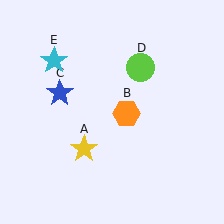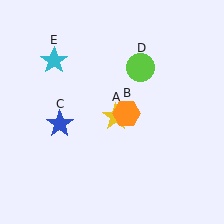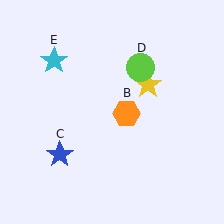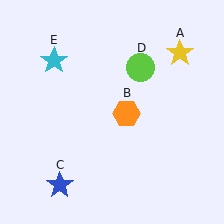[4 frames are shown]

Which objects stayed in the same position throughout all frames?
Orange hexagon (object B) and lime circle (object D) and cyan star (object E) remained stationary.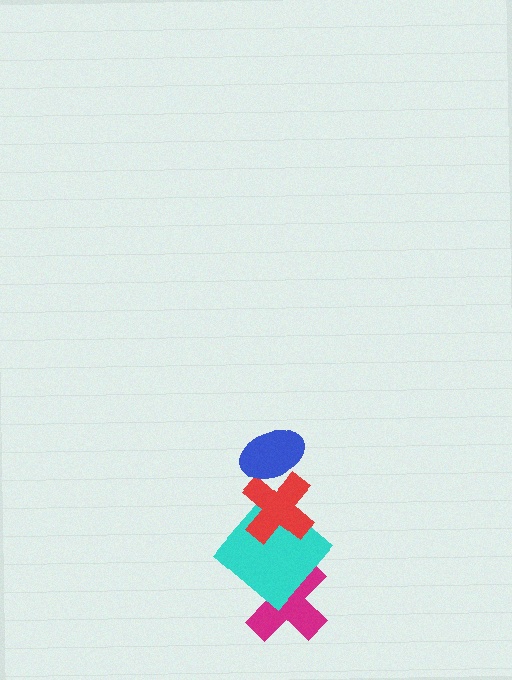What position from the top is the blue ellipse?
The blue ellipse is 1st from the top.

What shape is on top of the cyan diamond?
The red cross is on top of the cyan diamond.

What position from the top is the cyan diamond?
The cyan diamond is 3rd from the top.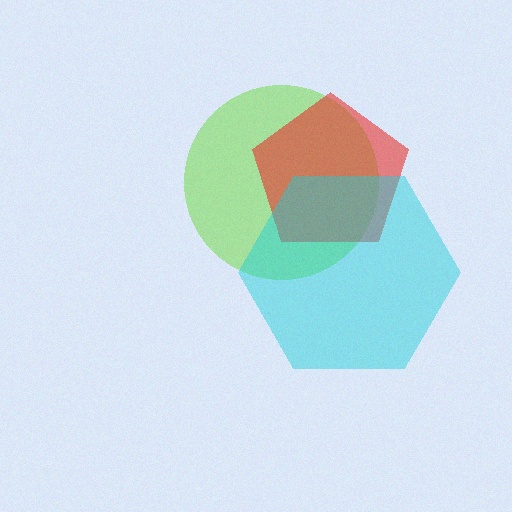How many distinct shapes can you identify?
There are 3 distinct shapes: a lime circle, a red pentagon, a cyan hexagon.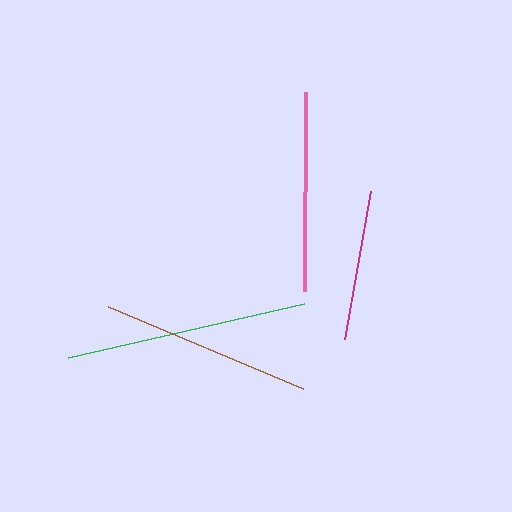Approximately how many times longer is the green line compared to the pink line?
The green line is approximately 1.2 times the length of the pink line.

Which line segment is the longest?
The green line is the longest at approximately 242 pixels.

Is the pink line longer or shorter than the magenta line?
The pink line is longer than the magenta line.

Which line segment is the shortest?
The magenta line is the shortest at approximately 150 pixels.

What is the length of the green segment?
The green segment is approximately 242 pixels long.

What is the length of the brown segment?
The brown segment is approximately 211 pixels long.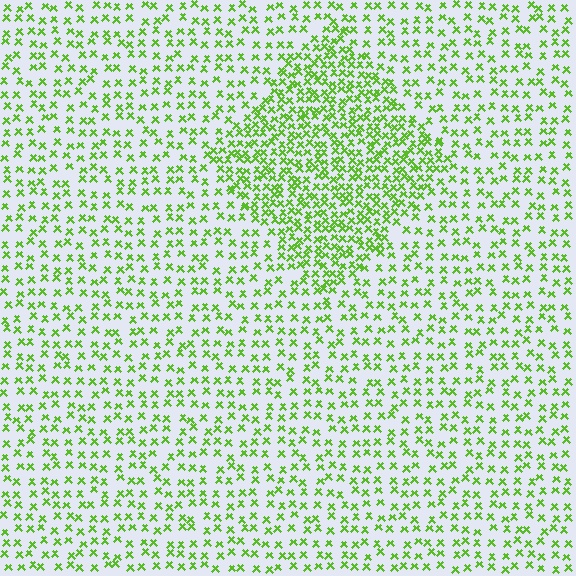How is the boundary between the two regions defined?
The boundary is defined by a change in element density (approximately 2.1x ratio). All elements are the same color, size, and shape.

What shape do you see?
I see a diamond.